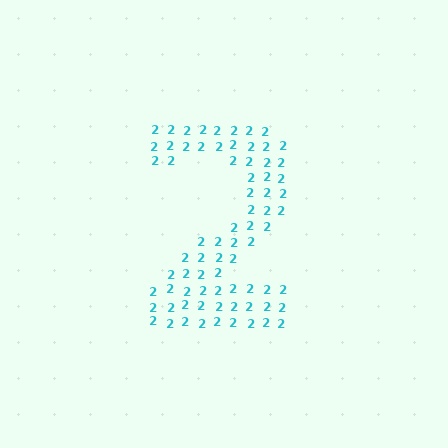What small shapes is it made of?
It is made of small digit 2's.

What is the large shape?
The large shape is the digit 2.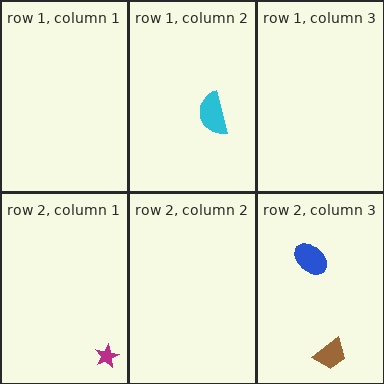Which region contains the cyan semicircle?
The row 1, column 2 region.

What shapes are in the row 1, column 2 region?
The cyan semicircle.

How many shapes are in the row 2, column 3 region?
2.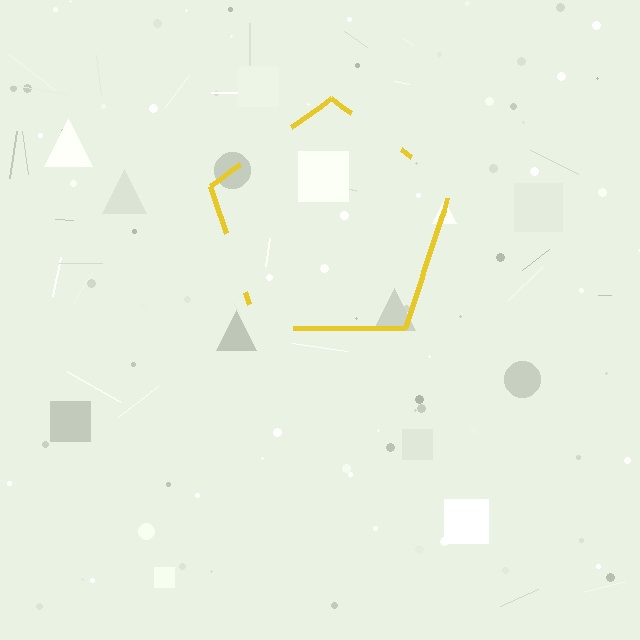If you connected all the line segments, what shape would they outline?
They would outline a pentagon.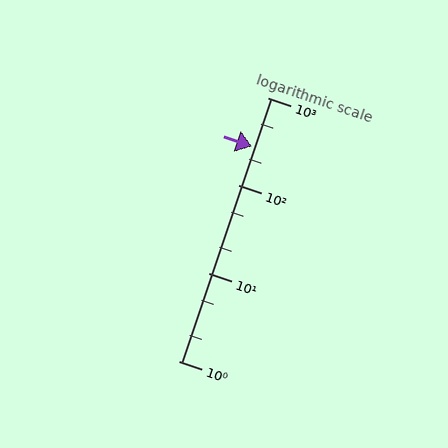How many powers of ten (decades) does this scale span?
The scale spans 3 decades, from 1 to 1000.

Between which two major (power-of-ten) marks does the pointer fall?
The pointer is between 100 and 1000.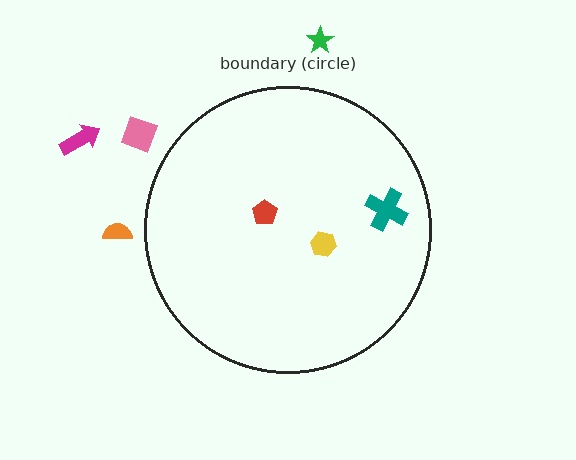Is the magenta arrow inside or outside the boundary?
Outside.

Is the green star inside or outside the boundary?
Outside.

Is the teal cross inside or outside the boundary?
Inside.